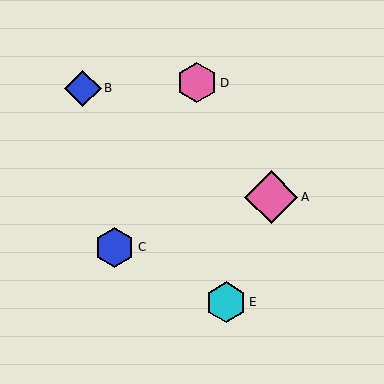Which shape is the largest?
The pink diamond (labeled A) is the largest.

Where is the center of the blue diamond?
The center of the blue diamond is at (83, 88).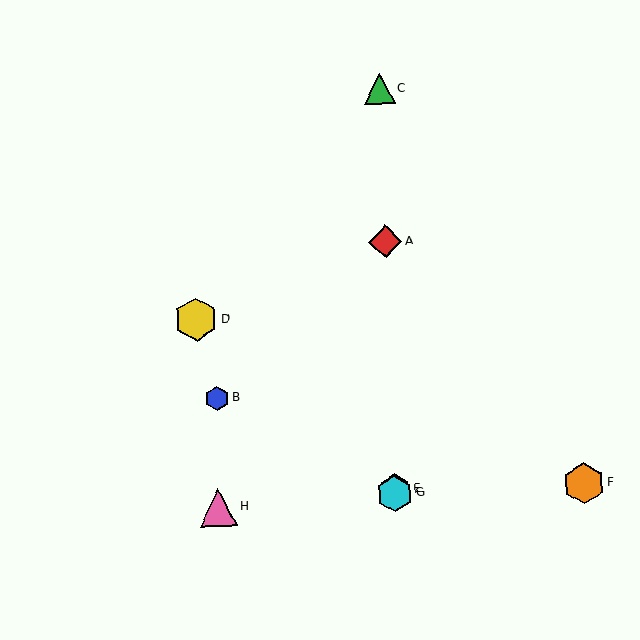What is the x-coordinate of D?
Object D is at x≈196.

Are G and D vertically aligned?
No, G is at x≈395 and D is at x≈196.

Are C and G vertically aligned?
Yes, both are at x≈379.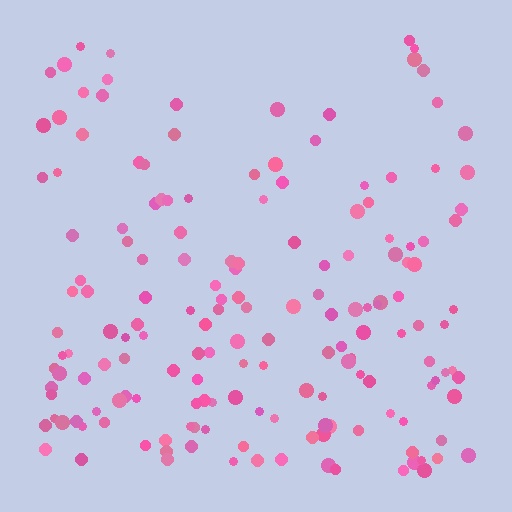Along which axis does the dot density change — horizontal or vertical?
Vertical.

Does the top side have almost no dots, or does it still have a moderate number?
Still a moderate number, just noticeably fewer than the bottom.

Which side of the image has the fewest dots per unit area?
The top.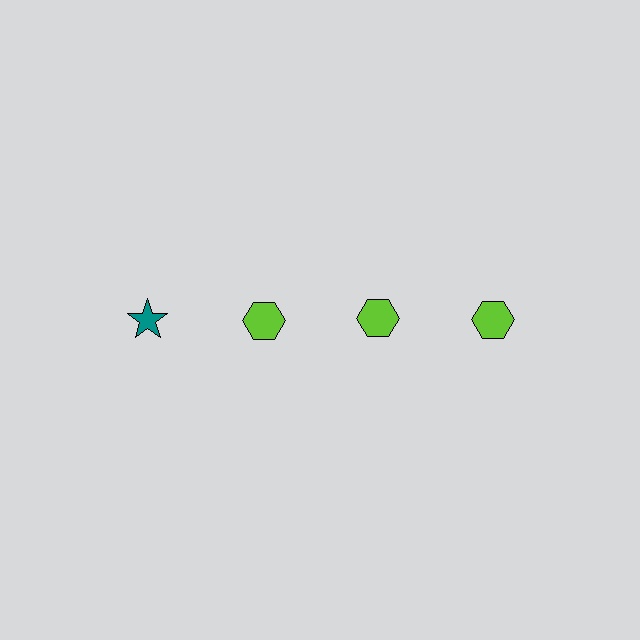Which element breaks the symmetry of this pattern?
The teal star in the top row, leftmost column breaks the symmetry. All other shapes are lime hexagons.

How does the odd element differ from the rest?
It differs in both color (teal instead of lime) and shape (star instead of hexagon).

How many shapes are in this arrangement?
There are 4 shapes arranged in a grid pattern.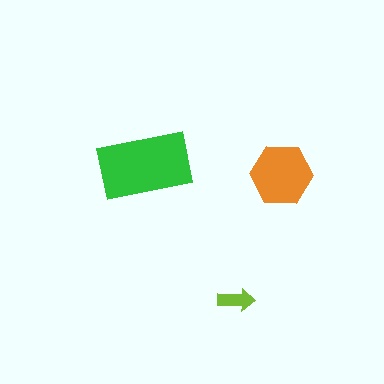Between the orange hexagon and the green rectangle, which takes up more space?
The green rectangle.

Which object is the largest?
The green rectangle.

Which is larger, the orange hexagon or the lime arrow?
The orange hexagon.